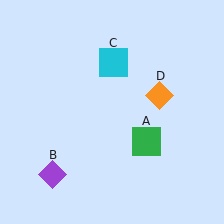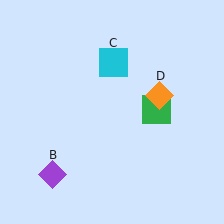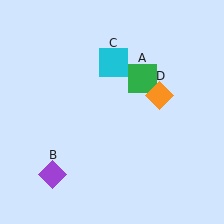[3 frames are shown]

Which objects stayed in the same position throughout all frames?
Purple diamond (object B) and cyan square (object C) and orange diamond (object D) remained stationary.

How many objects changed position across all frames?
1 object changed position: green square (object A).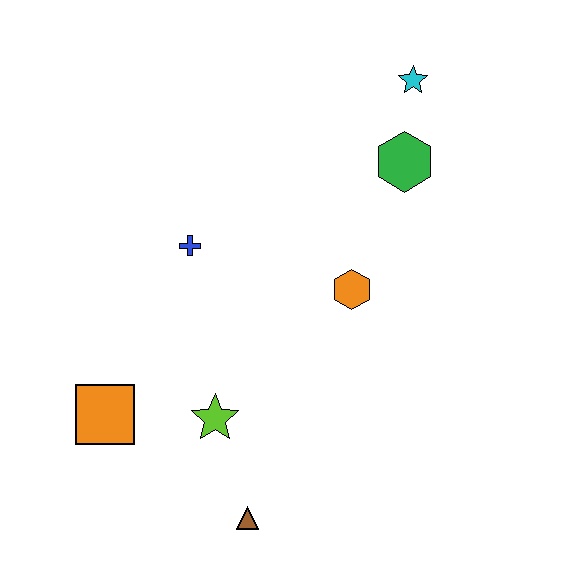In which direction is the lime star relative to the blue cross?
The lime star is below the blue cross.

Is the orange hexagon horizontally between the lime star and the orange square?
No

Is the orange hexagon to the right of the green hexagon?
No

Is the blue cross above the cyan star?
No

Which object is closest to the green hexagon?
The cyan star is closest to the green hexagon.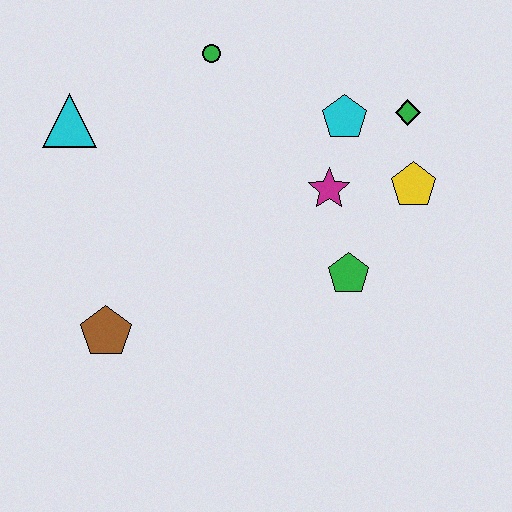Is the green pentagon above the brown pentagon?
Yes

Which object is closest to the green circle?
The cyan pentagon is closest to the green circle.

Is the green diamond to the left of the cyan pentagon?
No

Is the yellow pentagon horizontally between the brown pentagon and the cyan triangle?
No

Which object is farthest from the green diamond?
The brown pentagon is farthest from the green diamond.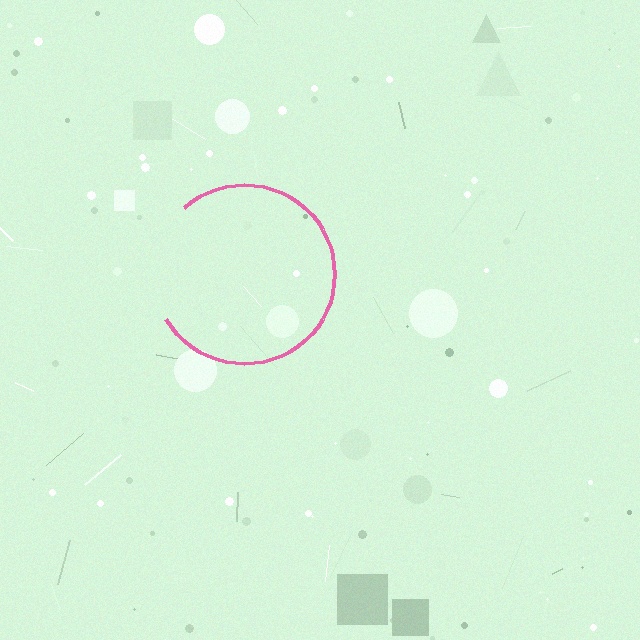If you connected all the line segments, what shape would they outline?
They would outline a circle.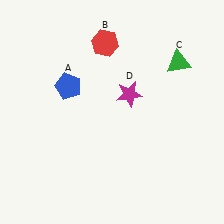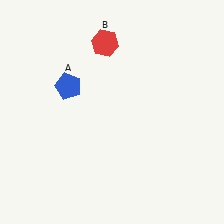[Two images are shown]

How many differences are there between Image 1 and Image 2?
There are 2 differences between the two images.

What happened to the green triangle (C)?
The green triangle (C) was removed in Image 2. It was in the top-right area of Image 1.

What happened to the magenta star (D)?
The magenta star (D) was removed in Image 2. It was in the top-right area of Image 1.